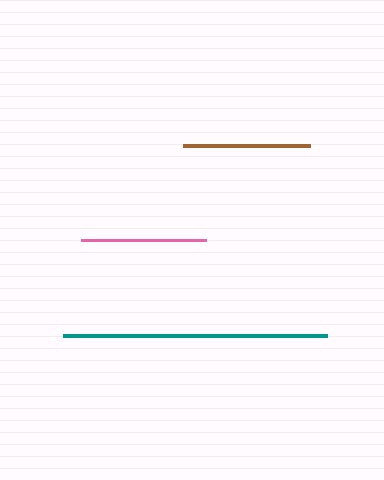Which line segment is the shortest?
The pink line is the shortest at approximately 125 pixels.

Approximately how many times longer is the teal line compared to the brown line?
The teal line is approximately 2.1 times the length of the brown line.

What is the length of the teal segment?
The teal segment is approximately 264 pixels long.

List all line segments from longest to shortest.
From longest to shortest: teal, brown, pink.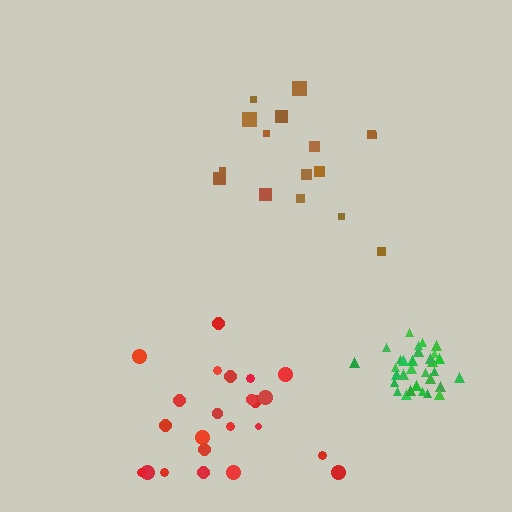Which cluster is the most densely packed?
Green.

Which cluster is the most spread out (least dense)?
Brown.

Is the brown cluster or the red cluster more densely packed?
Red.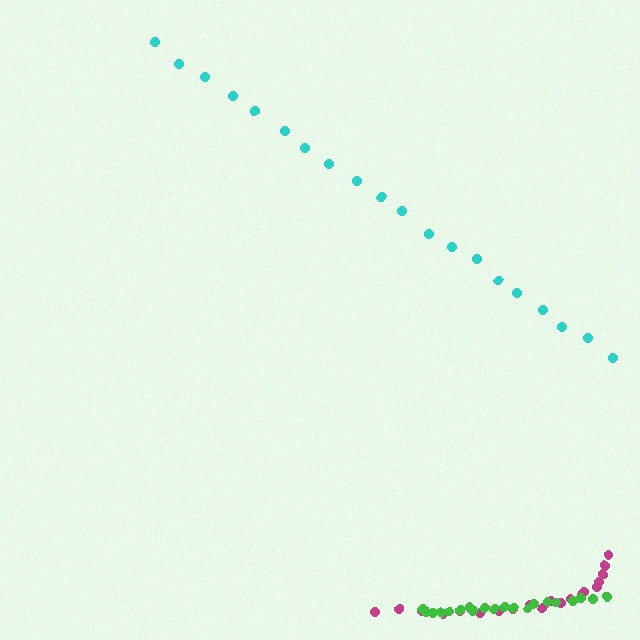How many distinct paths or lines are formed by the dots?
There are 3 distinct paths.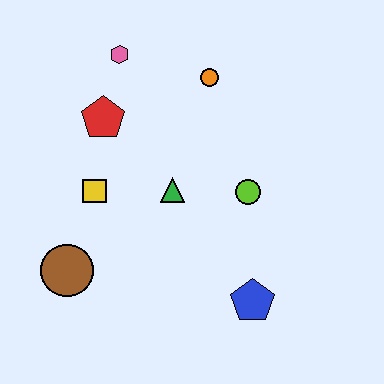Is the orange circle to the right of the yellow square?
Yes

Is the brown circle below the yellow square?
Yes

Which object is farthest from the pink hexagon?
The blue pentagon is farthest from the pink hexagon.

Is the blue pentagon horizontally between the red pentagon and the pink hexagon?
No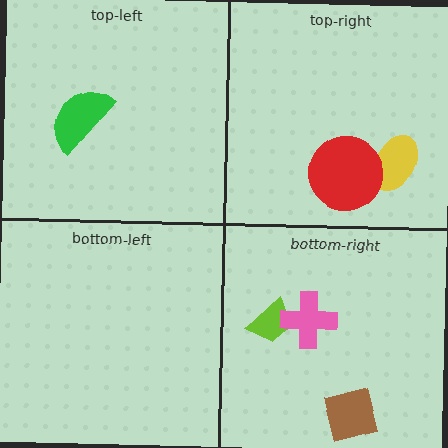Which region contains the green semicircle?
The top-left region.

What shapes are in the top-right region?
The yellow ellipse, the red circle.